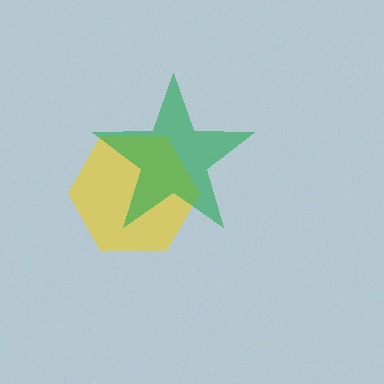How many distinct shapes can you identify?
There are 2 distinct shapes: a yellow hexagon, a green star.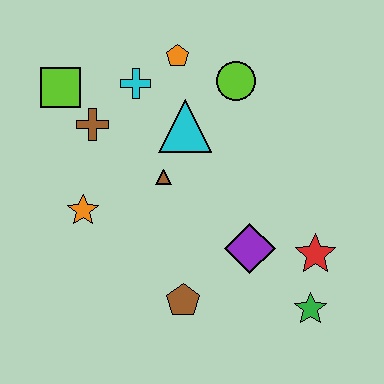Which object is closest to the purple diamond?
The red star is closest to the purple diamond.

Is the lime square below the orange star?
No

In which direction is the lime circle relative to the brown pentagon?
The lime circle is above the brown pentagon.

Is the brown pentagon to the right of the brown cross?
Yes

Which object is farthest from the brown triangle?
The green star is farthest from the brown triangle.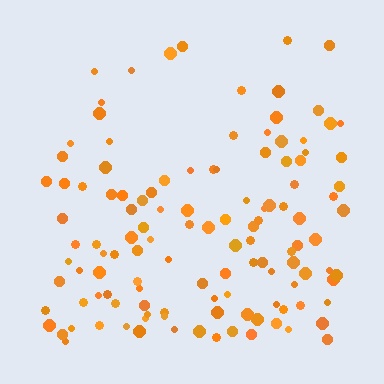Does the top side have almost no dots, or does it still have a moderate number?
Still a moderate number, just noticeably fewer than the bottom.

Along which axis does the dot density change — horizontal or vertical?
Vertical.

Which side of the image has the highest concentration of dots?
The bottom.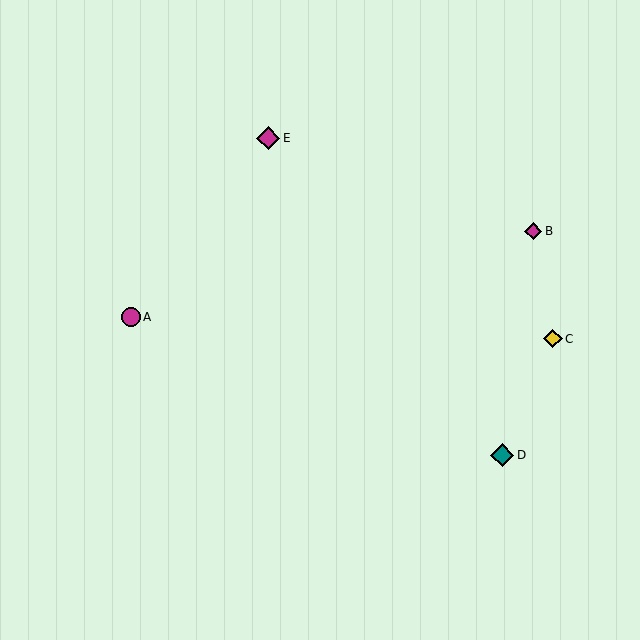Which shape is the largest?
The magenta diamond (labeled E) is the largest.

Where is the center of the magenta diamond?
The center of the magenta diamond is at (268, 138).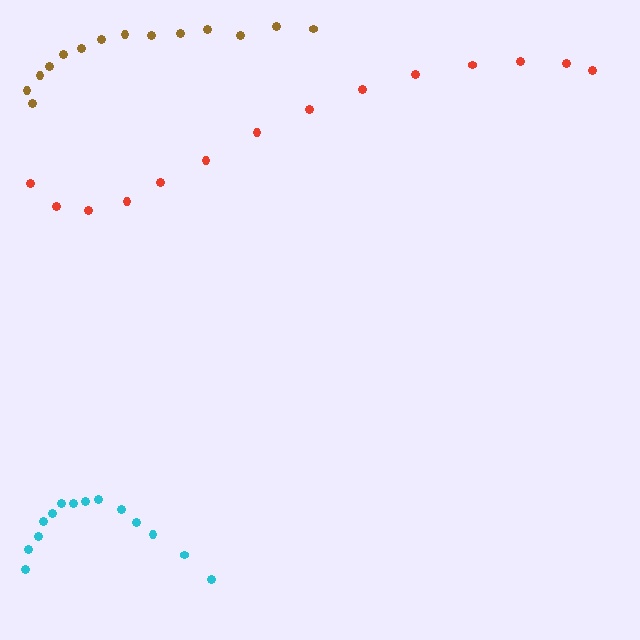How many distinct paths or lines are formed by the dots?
There are 3 distinct paths.